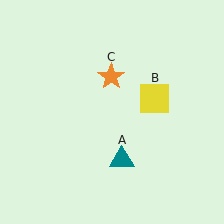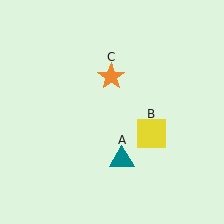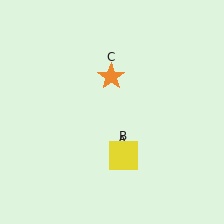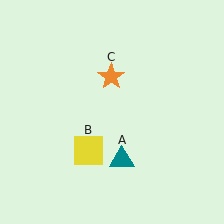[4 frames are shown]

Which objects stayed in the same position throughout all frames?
Teal triangle (object A) and orange star (object C) remained stationary.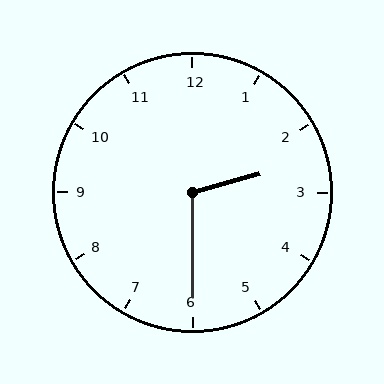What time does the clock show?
2:30.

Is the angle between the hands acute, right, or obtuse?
It is obtuse.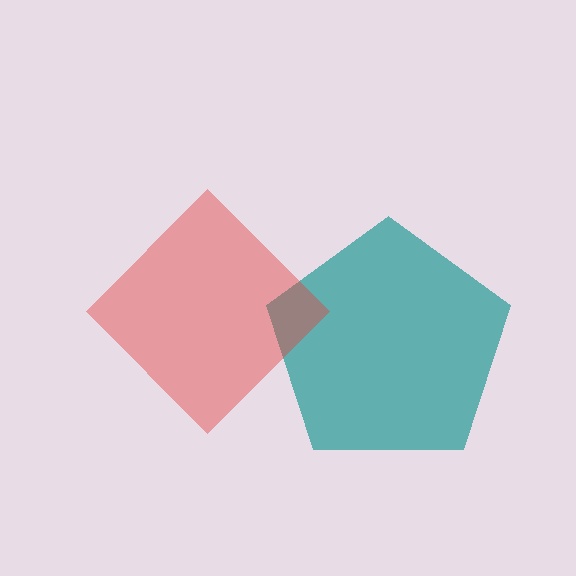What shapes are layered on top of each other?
The layered shapes are: a teal pentagon, a red diamond.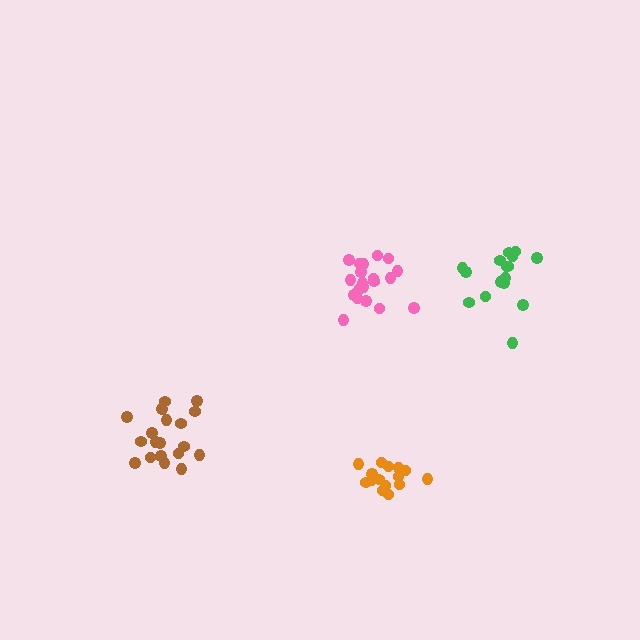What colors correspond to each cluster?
The clusters are colored: brown, orange, pink, green.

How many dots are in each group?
Group 1: 19 dots, Group 2: 15 dots, Group 3: 20 dots, Group 4: 18 dots (72 total).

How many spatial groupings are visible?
There are 4 spatial groupings.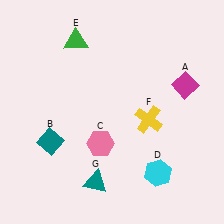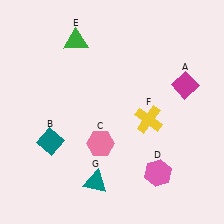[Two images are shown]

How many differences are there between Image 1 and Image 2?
There is 1 difference between the two images.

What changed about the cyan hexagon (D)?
In Image 1, D is cyan. In Image 2, it changed to pink.